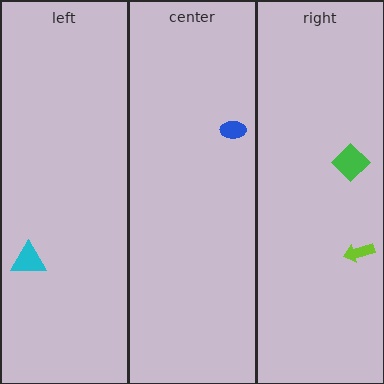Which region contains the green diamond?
The right region.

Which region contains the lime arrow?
The right region.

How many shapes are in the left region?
1.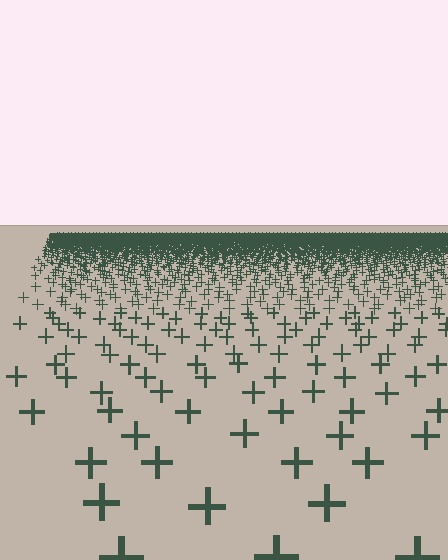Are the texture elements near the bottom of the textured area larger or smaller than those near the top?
Larger. Near the bottom, elements are closer to the viewer and appear at a bigger on-screen size.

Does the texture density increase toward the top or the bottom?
Density increases toward the top.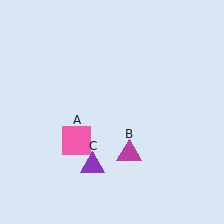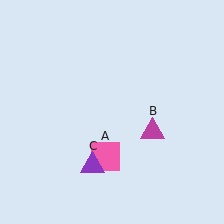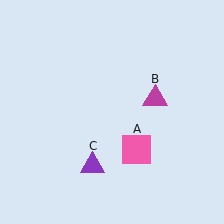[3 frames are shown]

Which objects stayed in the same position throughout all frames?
Purple triangle (object C) remained stationary.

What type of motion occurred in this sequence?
The pink square (object A), magenta triangle (object B) rotated counterclockwise around the center of the scene.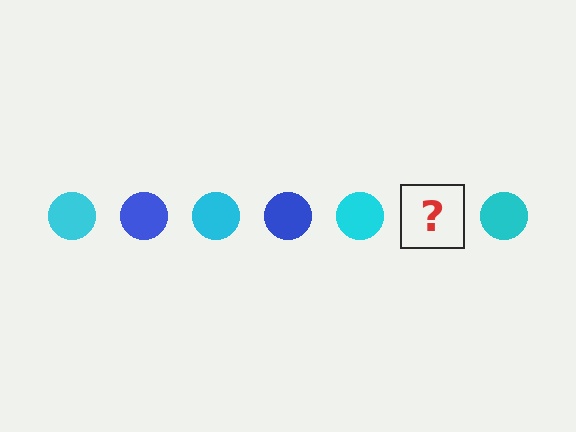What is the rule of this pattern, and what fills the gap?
The rule is that the pattern cycles through cyan, blue circles. The gap should be filled with a blue circle.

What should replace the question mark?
The question mark should be replaced with a blue circle.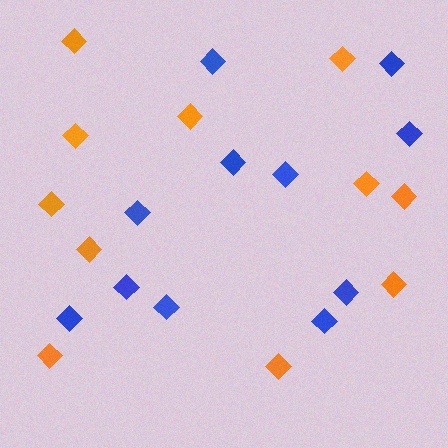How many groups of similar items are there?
There are 2 groups: one group of orange diamonds (11) and one group of blue diamonds (11).